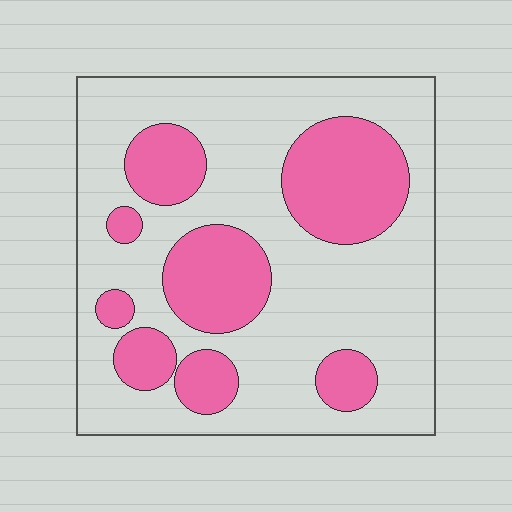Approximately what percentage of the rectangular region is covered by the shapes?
Approximately 30%.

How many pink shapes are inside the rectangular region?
8.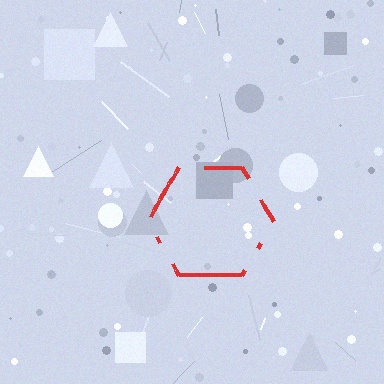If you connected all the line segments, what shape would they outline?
They would outline a hexagon.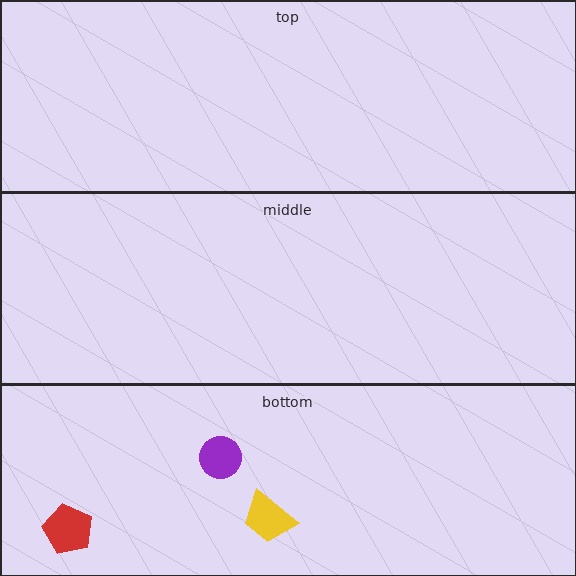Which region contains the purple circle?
The bottom region.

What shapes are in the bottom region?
The purple circle, the red pentagon, the yellow trapezoid.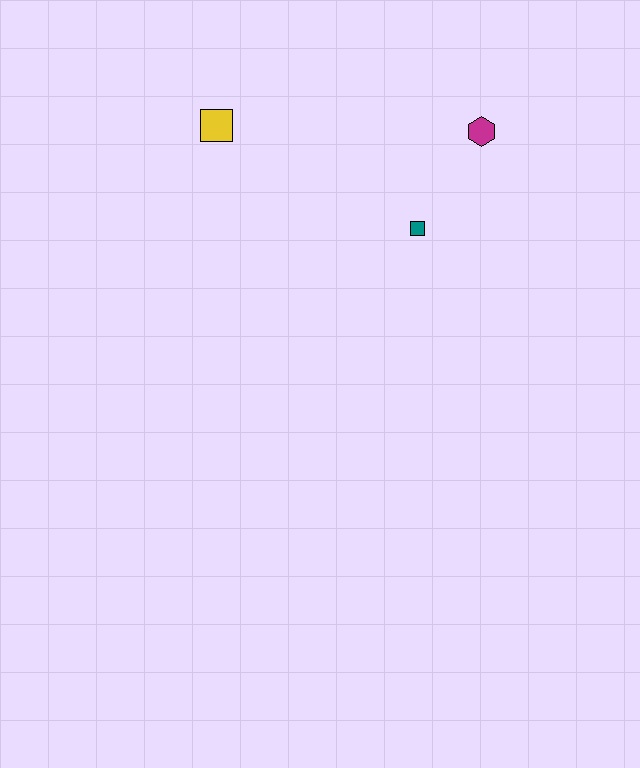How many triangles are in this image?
There are no triangles.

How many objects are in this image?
There are 3 objects.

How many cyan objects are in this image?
There are no cyan objects.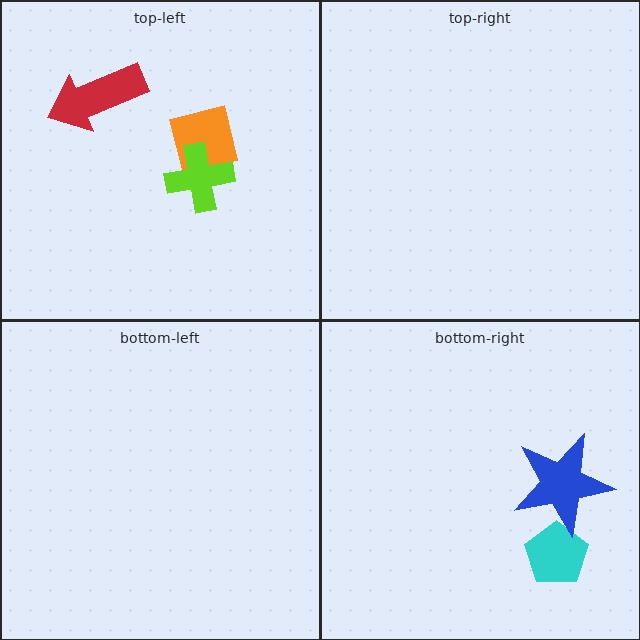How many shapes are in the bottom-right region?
2.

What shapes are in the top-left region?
The red arrow, the orange square, the lime cross.